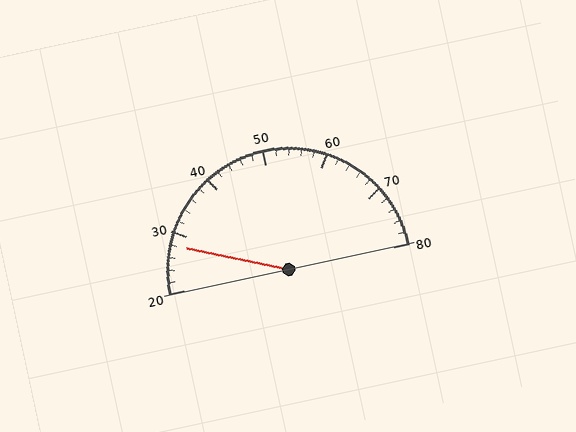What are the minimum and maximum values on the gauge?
The gauge ranges from 20 to 80.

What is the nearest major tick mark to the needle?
The nearest major tick mark is 30.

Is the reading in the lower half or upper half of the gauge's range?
The reading is in the lower half of the range (20 to 80).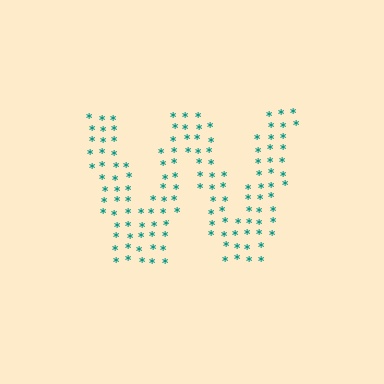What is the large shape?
The large shape is the letter W.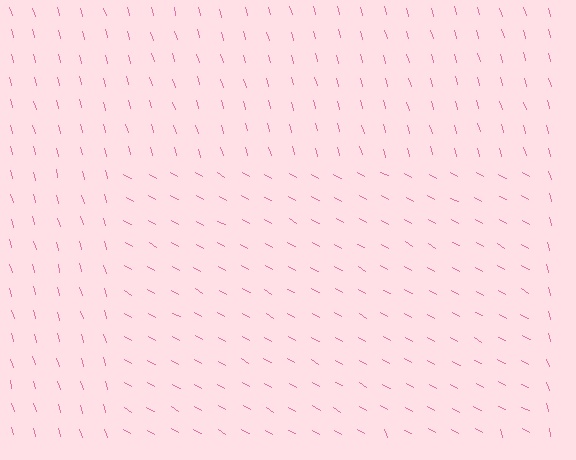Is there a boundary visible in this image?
Yes, there is a texture boundary formed by a change in line orientation.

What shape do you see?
I see a rectangle.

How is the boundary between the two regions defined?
The boundary is defined purely by a change in line orientation (approximately 45 degrees difference). All lines are the same color and thickness.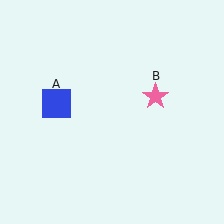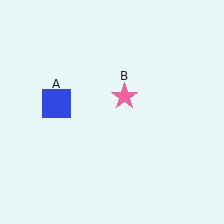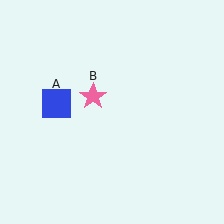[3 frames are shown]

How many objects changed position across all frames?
1 object changed position: pink star (object B).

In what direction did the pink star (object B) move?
The pink star (object B) moved left.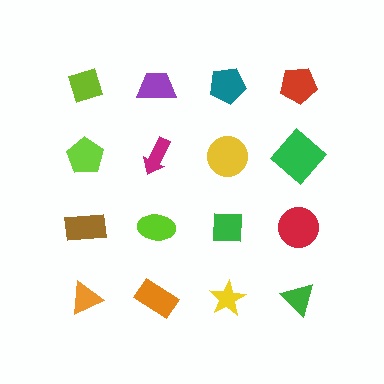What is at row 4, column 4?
A green triangle.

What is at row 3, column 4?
A red circle.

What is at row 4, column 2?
An orange rectangle.